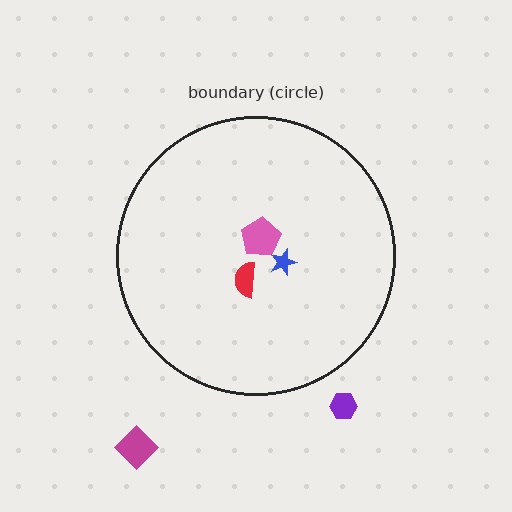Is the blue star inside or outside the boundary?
Inside.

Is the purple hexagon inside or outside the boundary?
Outside.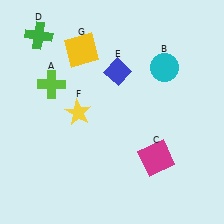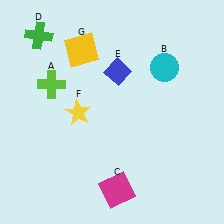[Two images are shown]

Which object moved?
The magenta square (C) moved left.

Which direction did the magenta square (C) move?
The magenta square (C) moved left.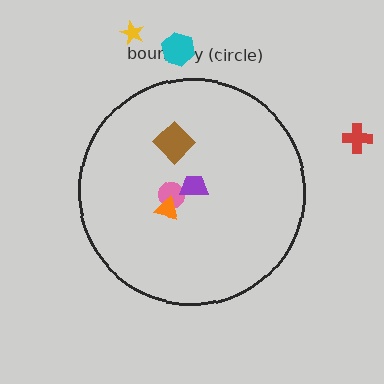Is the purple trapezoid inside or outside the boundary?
Inside.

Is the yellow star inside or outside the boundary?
Outside.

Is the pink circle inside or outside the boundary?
Inside.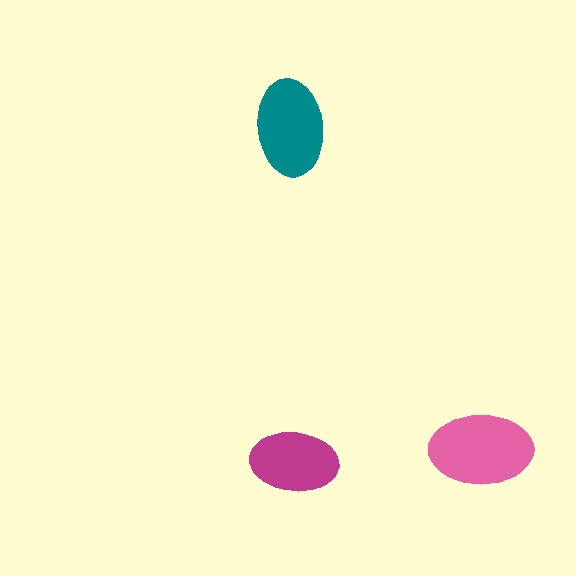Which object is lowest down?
The magenta ellipse is bottommost.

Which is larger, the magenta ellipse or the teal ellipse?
The teal one.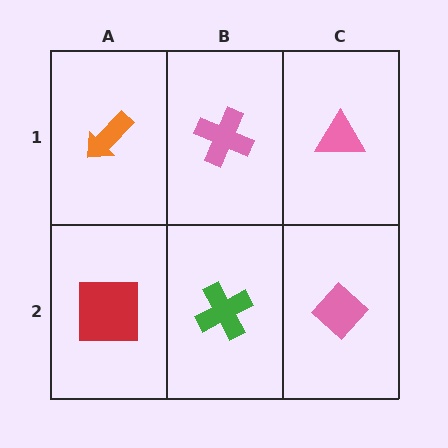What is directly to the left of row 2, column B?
A red square.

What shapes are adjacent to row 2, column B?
A pink cross (row 1, column B), a red square (row 2, column A), a pink diamond (row 2, column C).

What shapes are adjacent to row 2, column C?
A pink triangle (row 1, column C), a green cross (row 2, column B).